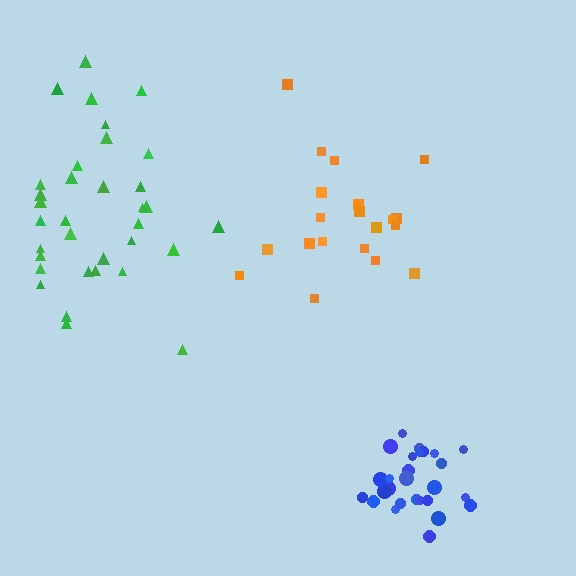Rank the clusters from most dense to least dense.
blue, green, orange.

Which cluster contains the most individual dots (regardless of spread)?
Green (34).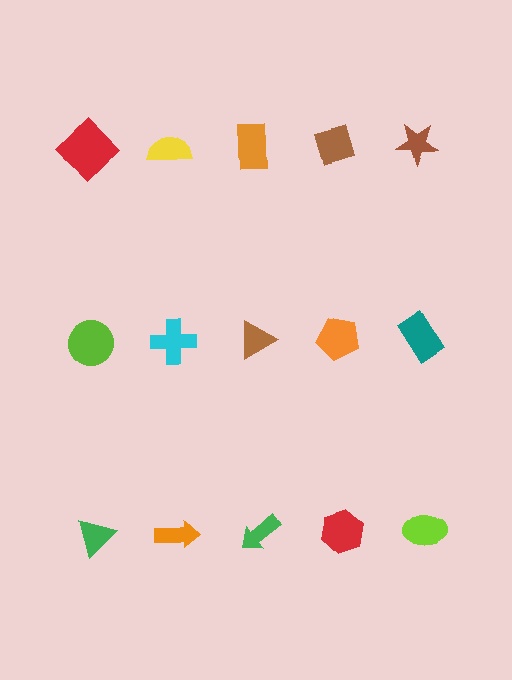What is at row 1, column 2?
A yellow semicircle.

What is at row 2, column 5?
A teal rectangle.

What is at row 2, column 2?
A cyan cross.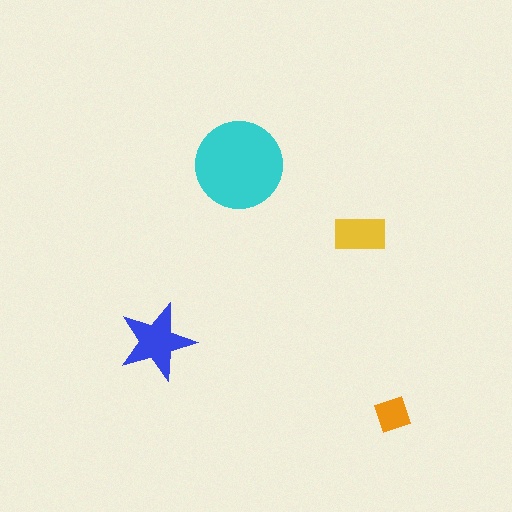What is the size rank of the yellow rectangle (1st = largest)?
3rd.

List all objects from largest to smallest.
The cyan circle, the blue star, the yellow rectangle, the orange square.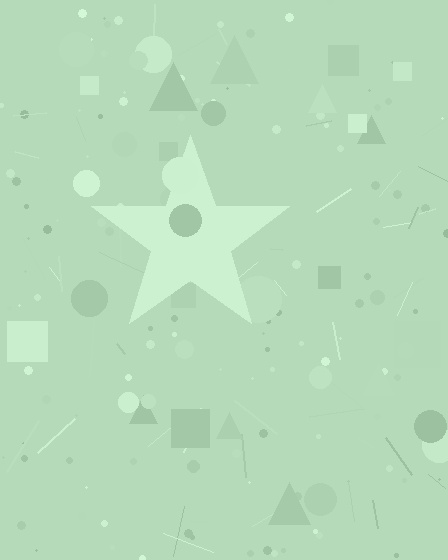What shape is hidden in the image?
A star is hidden in the image.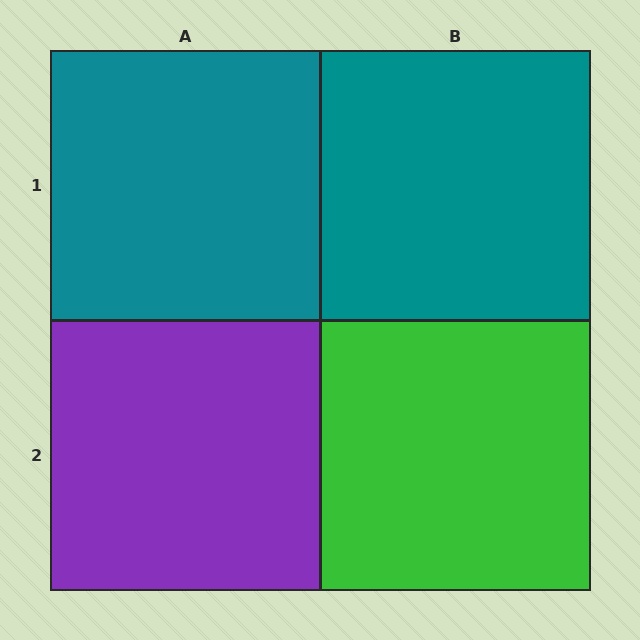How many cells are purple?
1 cell is purple.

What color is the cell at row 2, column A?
Purple.